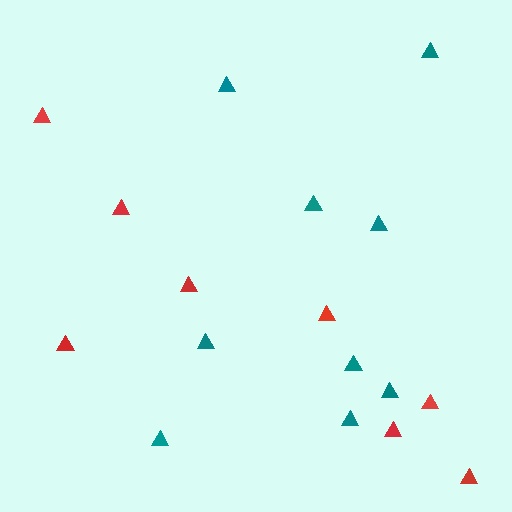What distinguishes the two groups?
There are 2 groups: one group of red triangles (8) and one group of teal triangles (9).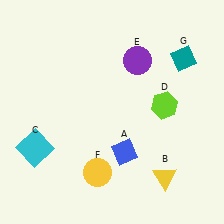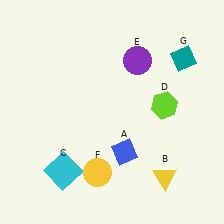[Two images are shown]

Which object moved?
The cyan square (C) moved right.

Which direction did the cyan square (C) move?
The cyan square (C) moved right.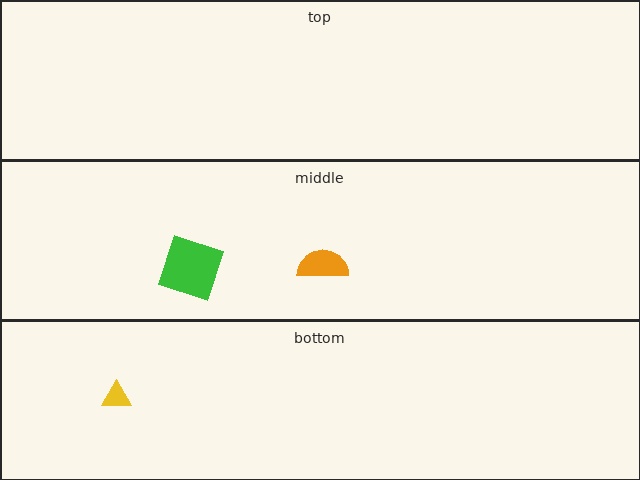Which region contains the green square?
The middle region.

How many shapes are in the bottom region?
1.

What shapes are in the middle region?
The orange semicircle, the green square.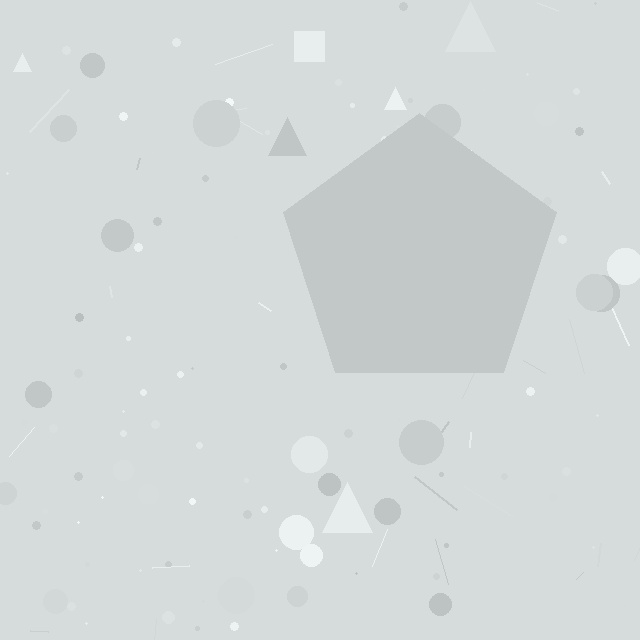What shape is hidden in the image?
A pentagon is hidden in the image.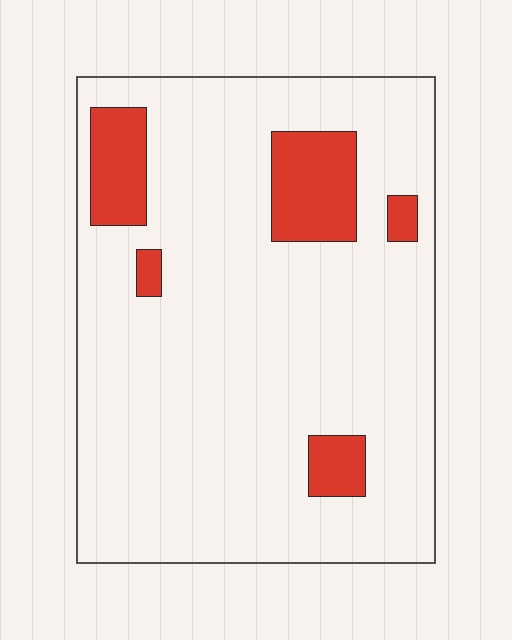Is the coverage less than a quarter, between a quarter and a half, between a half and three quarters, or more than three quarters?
Less than a quarter.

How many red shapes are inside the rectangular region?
5.